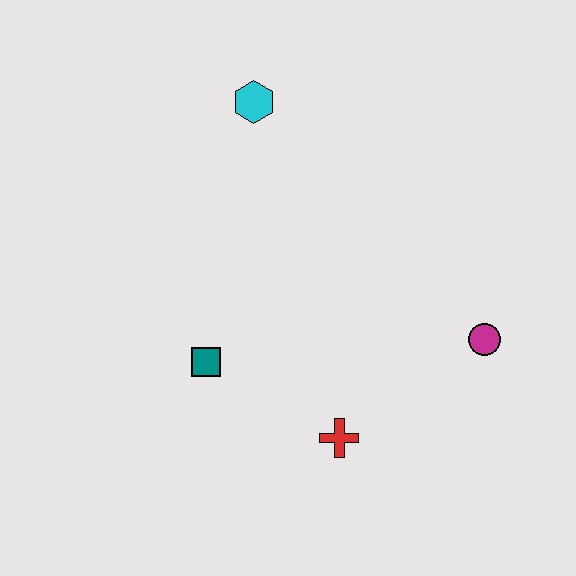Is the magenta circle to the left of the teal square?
No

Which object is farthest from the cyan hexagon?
The red cross is farthest from the cyan hexagon.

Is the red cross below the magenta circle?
Yes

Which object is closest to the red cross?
The teal square is closest to the red cross.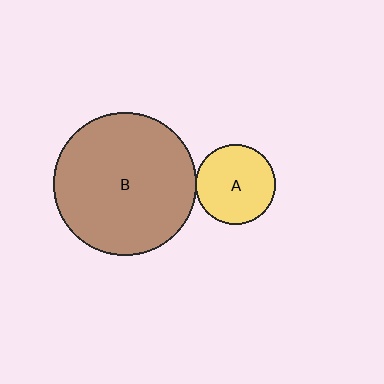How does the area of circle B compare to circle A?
Approximately 3.2 times.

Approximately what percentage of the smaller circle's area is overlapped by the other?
Approximately 5%.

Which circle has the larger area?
Circle B (brown).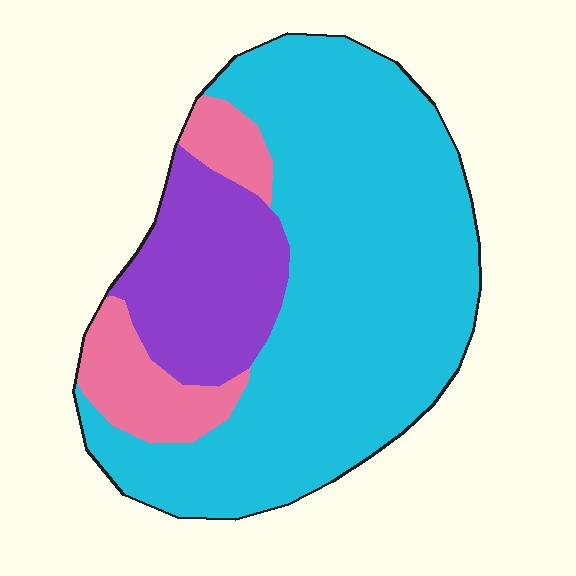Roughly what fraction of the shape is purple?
Purple covers about 20% of the shape.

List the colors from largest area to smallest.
From largest to smallest: cyan, purple, pink.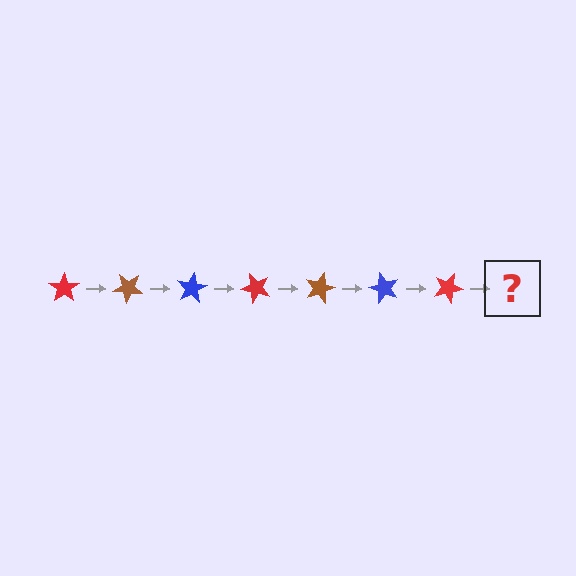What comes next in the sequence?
The next element should be a brown star, rotated 280 degrees from the start.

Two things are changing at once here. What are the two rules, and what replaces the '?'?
The two rules are that it rotates 40 degrees each step and the color cycles through red, brown, and blue. The '?' should be a brown star, rotated 280 degrees from the start.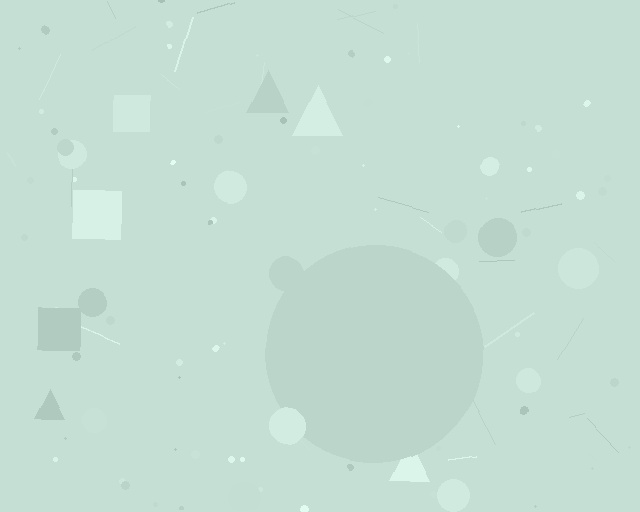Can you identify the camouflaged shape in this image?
The camouflaged shape is a circle.